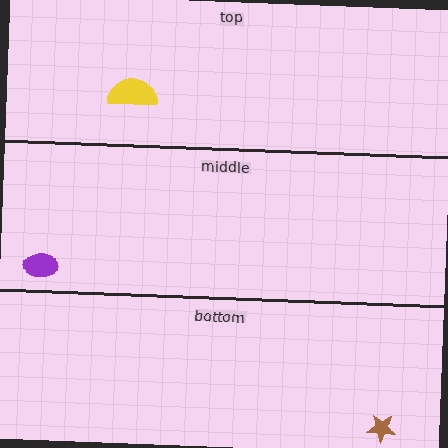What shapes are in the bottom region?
The brown star.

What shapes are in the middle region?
The purple ellipse.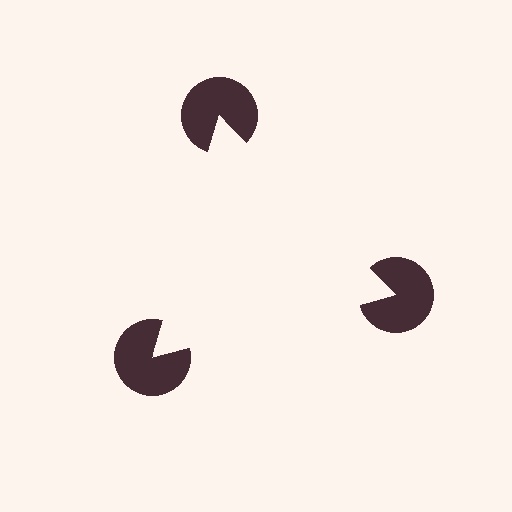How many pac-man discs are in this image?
There are 3 — one at each vertex of the illusory triangle.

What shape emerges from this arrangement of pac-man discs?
An illusory triangle — its edges are inferred from the aligned wedge cuts in the pac-man discs, not physically drawn.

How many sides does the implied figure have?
3 sides.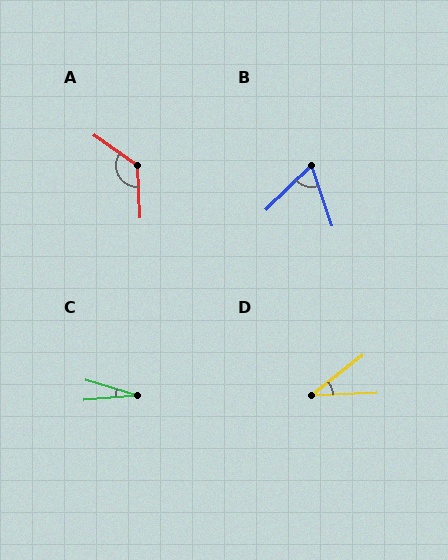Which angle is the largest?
A, at approximately 128 degrees.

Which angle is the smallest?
C, at approximately 22 degrees.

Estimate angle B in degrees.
Approximately 65 degrees.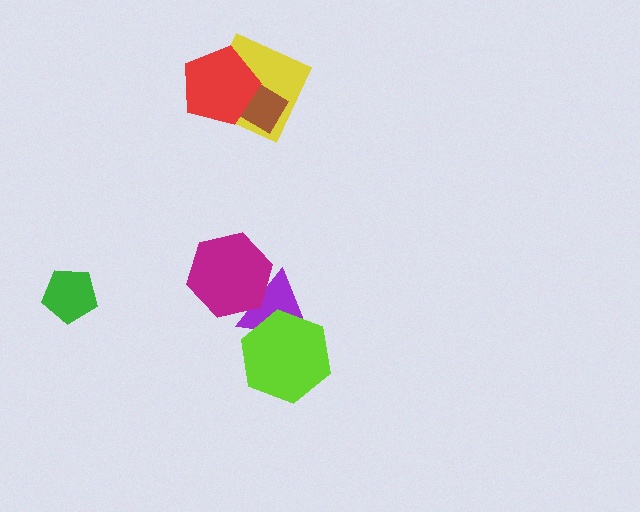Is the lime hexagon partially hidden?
No, no other shape covers it.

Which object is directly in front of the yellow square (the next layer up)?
The brown rectangle is directly in front of the yellow square.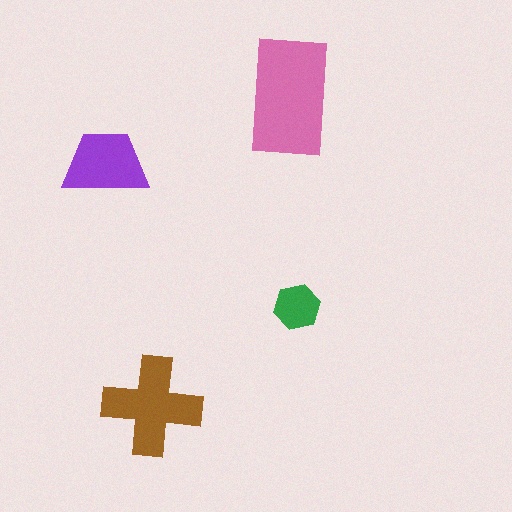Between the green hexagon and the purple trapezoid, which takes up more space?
The purple trapezoid.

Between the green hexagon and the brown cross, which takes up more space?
The brown cross.